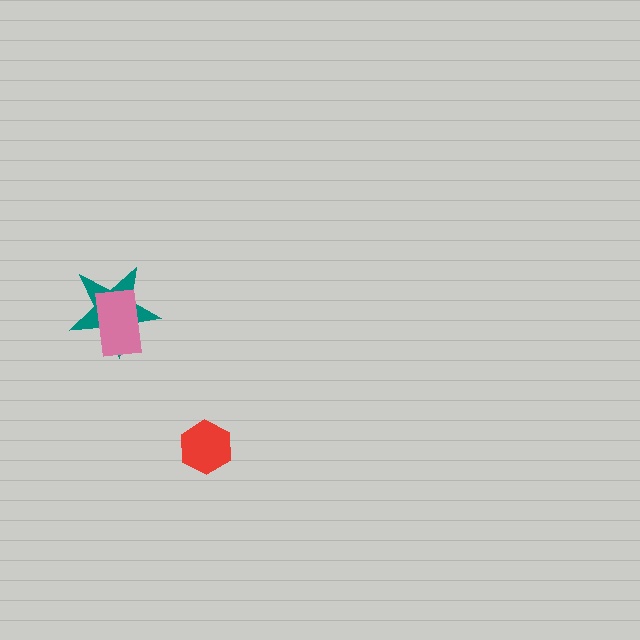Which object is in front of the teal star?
The pink rectangle is in front of the teal star.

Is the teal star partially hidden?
Yes, it is partially covered by another shape.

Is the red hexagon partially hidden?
No, no other shape covers it.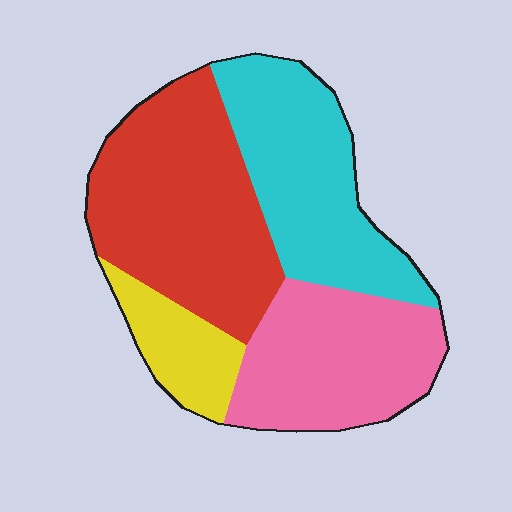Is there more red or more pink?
Red.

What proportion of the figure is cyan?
Cyan covers 28% of the figure.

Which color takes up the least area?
Yellow, at roughly 10%.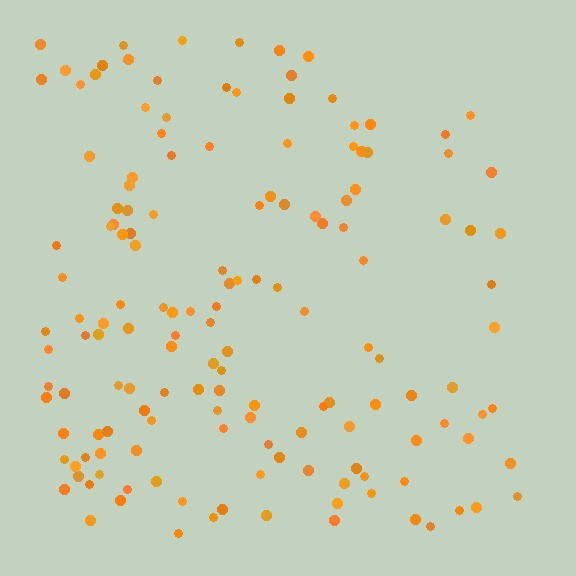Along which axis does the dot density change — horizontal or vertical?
Horizontal.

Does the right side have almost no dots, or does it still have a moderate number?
Still a moderate number, just noticeably fewer than the left.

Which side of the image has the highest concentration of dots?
The left.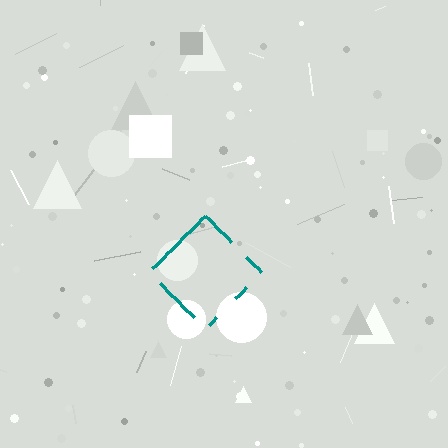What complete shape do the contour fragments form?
The contour fragments form a diamond.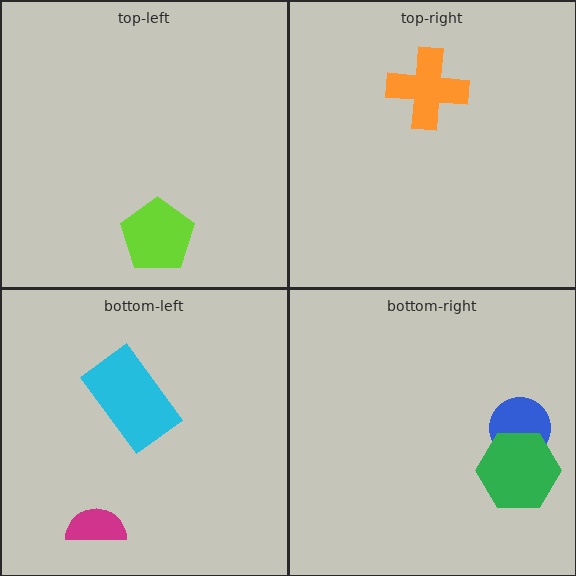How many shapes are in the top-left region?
1.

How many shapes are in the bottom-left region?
2.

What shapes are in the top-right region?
The orange cross.